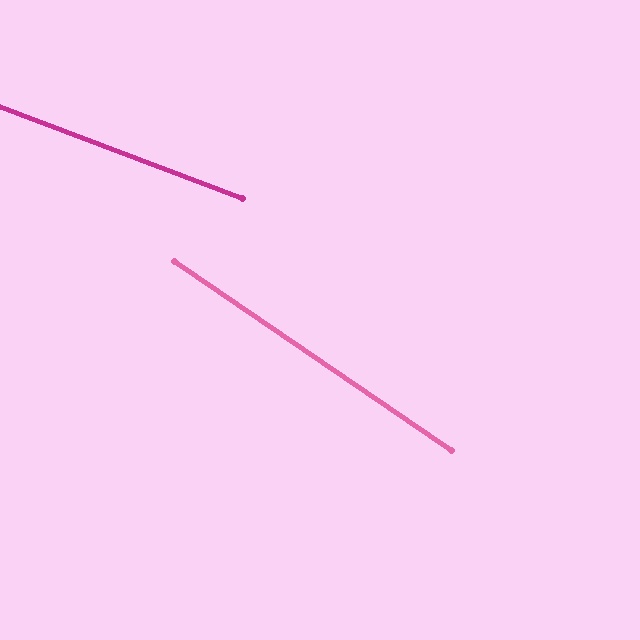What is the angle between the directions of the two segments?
Approximately 14 degrees.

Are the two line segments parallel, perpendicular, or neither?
Neither parallel nor perpendicular — they differ by about 14°.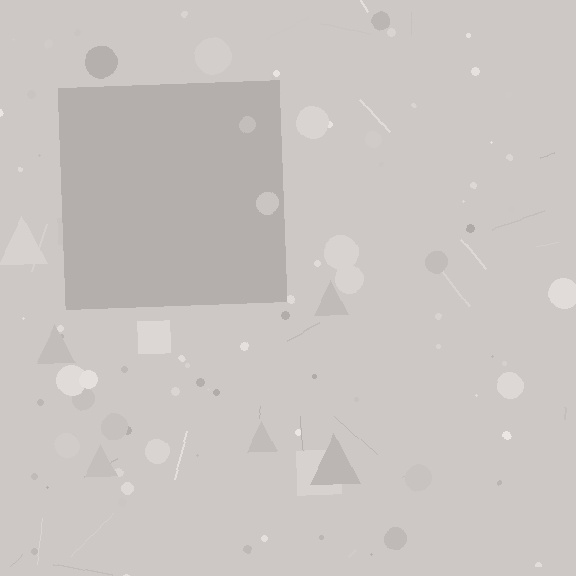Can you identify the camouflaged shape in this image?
The camouflaged shape is a square.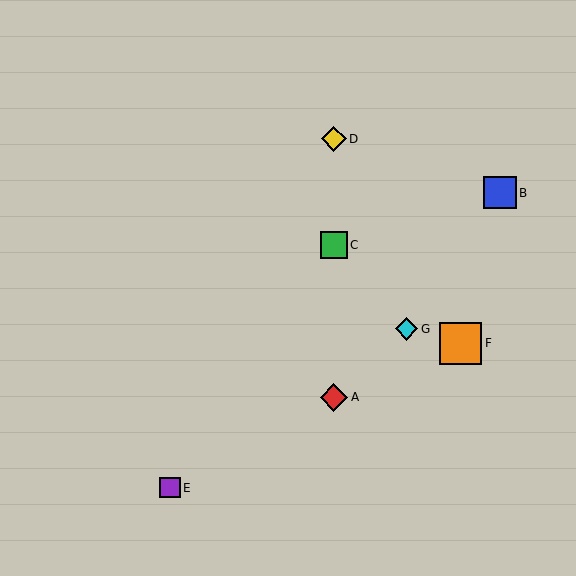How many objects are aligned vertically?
3 objects (A, C, D) are aligned vertically.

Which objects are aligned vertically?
Objects A, C, D are aligned vertically.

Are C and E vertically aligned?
No, C is at x≈334 and E is at x≈170.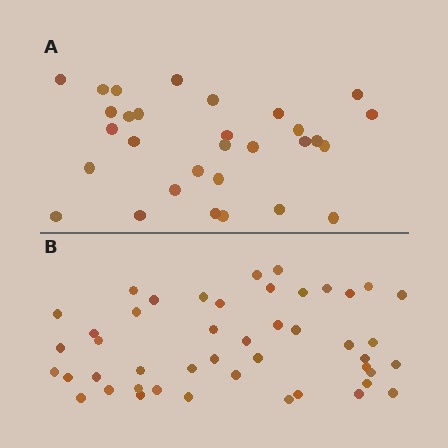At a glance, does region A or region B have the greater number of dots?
Region B (the bottom region) has more dots.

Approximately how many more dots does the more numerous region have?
Region B has approximately 15 more dots than region A.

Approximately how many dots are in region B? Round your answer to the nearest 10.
About 50 dots. (The exact count is 46, which rounds to 50.)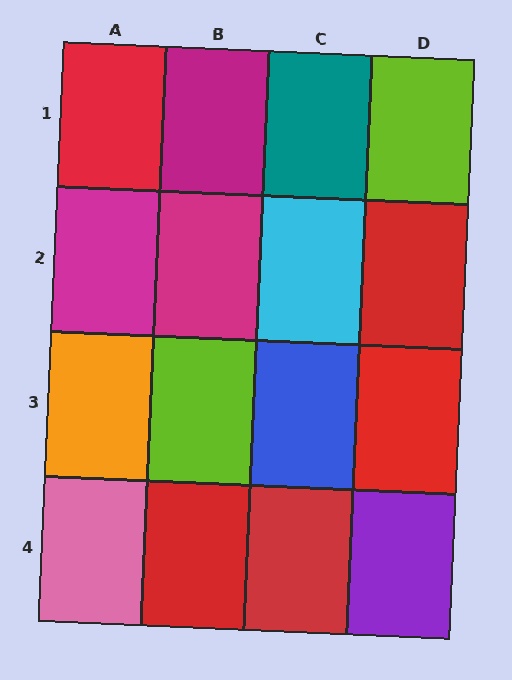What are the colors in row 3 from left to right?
Orange, lime, blue, red.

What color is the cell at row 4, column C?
Red.